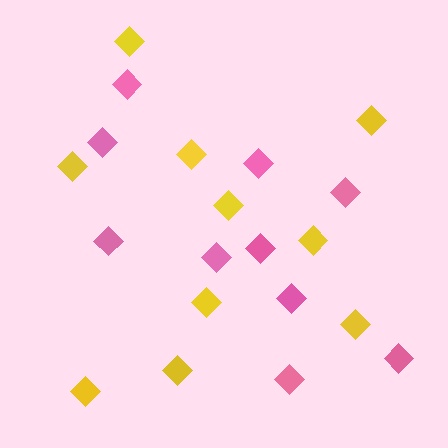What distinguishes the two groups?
There are 2 groups: one group of yellow diamonds (10) and one group of pink diamonds (10).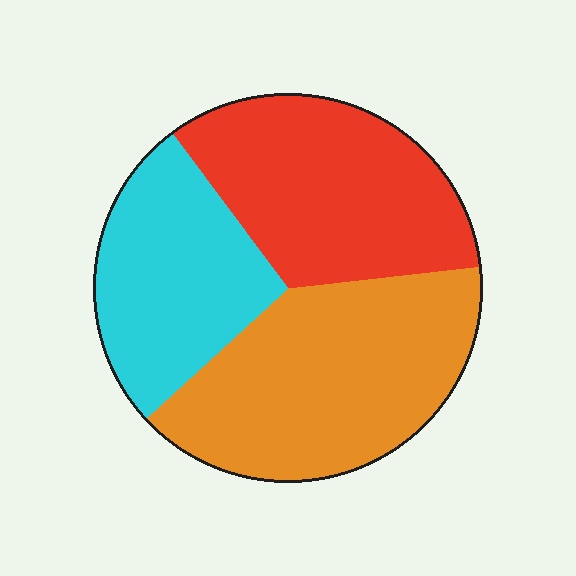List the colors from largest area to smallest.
From largest to smallest: orange, red, cyan.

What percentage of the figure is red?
Red covers around 35% of the figure.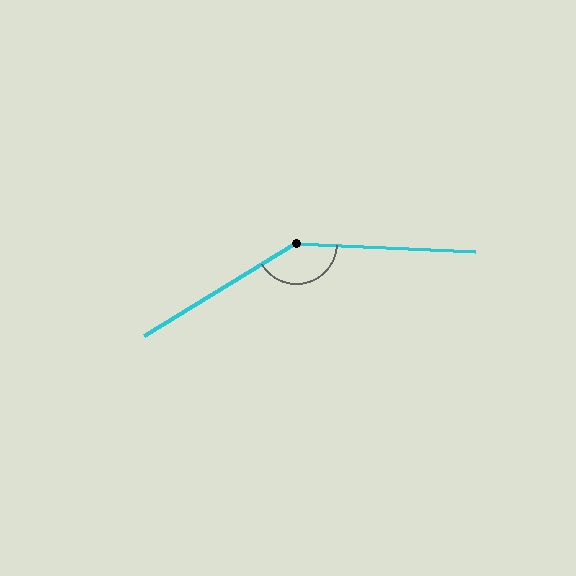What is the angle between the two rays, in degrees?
Approximately 146 degrees.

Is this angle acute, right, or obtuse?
It is obtuse.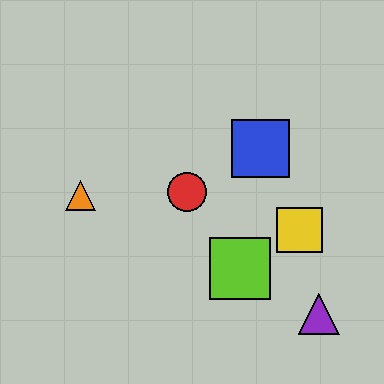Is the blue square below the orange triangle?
No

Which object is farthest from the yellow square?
The orange triangle is farthest from the yellow square.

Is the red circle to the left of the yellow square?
Yes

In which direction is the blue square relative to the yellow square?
The blue square is above the yellow square.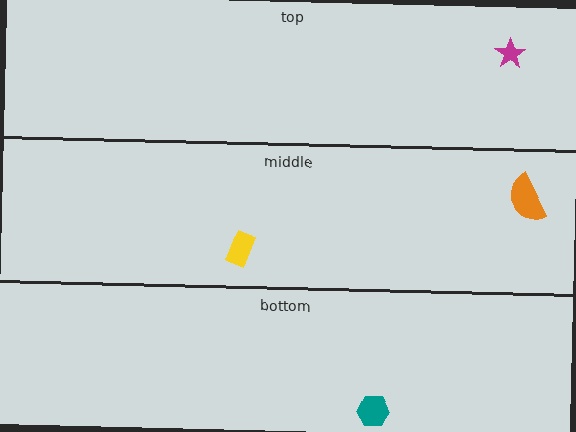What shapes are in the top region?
The magenta star.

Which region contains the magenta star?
The top region.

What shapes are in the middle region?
The orange semicircle, the yellow rectangle.